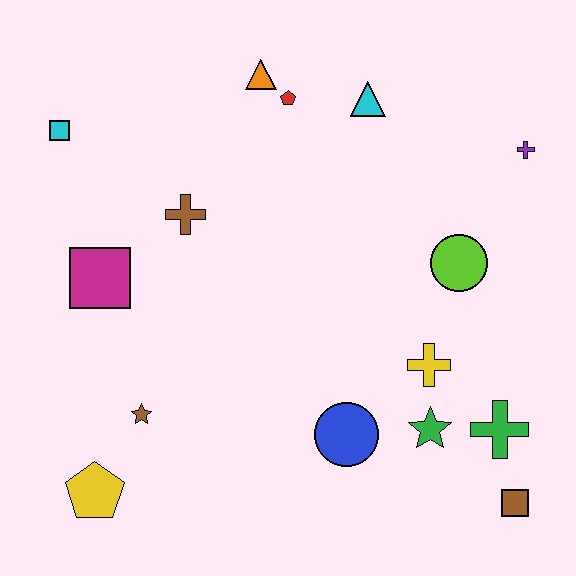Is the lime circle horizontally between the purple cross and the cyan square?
Yes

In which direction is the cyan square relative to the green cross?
The cyan square is to the left of the green cross.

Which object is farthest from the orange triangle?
The brown square is farthest from the orange triangle.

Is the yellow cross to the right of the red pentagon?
Yes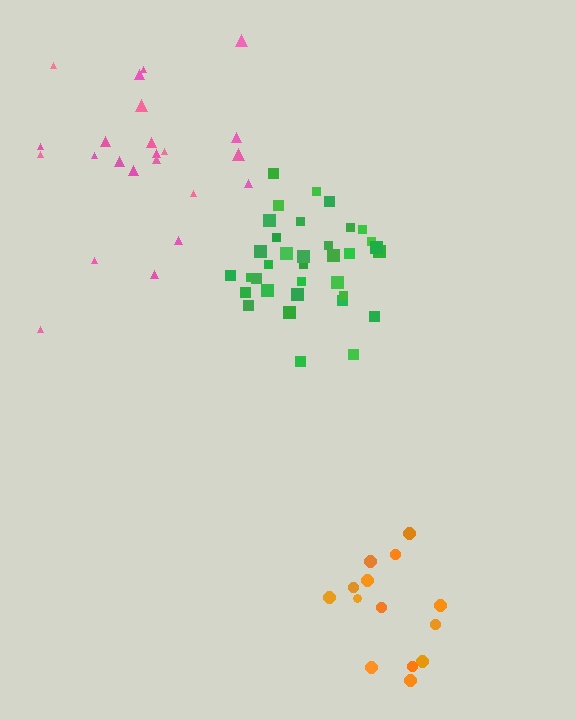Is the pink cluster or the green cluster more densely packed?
Green.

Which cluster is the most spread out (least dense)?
Pink.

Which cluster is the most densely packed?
Green.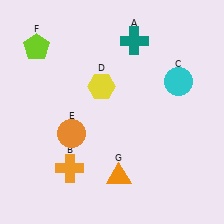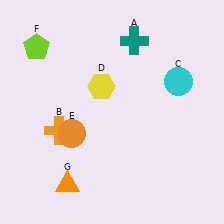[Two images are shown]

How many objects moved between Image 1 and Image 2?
2 objects moved between the two images.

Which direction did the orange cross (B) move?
The orange cross (B) moved up.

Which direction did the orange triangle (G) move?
The orange triangle (G) moved left.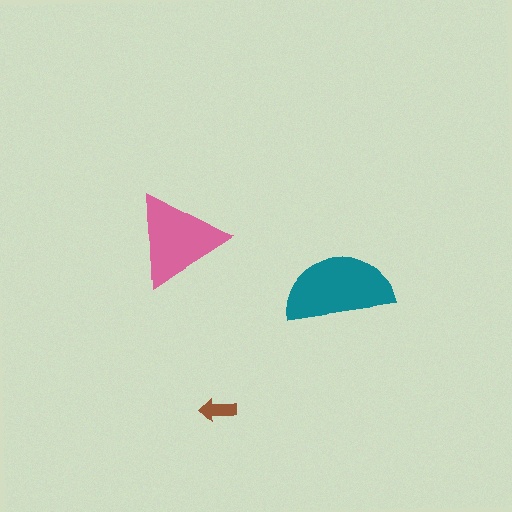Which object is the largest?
The teal semicircle.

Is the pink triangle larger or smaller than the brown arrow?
Larger.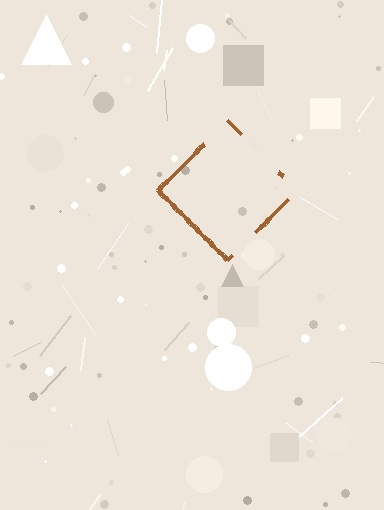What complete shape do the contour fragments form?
The contour fragments form a diamond.